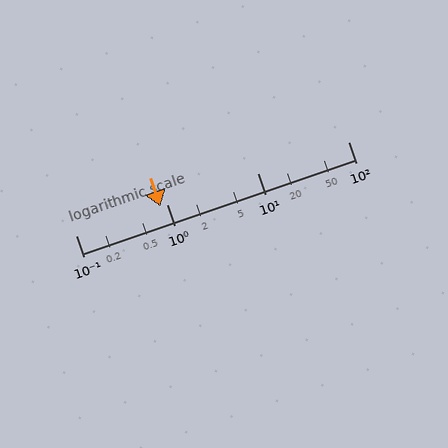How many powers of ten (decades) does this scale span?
The scale spans 3 decades, from 0.1 to 100.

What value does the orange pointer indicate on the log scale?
The pointer indicates approximately 0.86.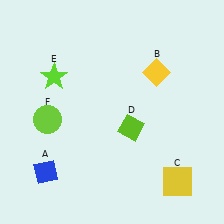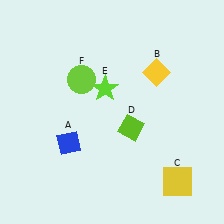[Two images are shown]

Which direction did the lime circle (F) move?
The lime circle (F) moved up.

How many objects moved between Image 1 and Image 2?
3 objects moved between the two images.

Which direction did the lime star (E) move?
The lime star (E) moved right.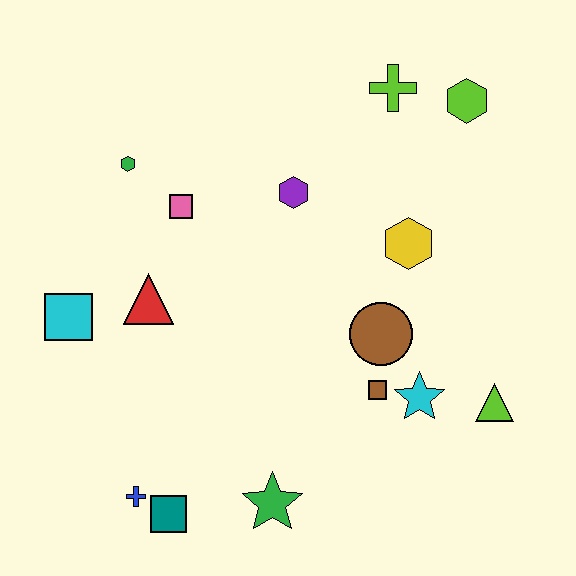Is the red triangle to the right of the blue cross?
Yes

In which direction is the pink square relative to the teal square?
The pink square is above the teal square.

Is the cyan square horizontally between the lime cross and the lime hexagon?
No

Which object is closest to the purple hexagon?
The pink square is closest to the purple hexagon.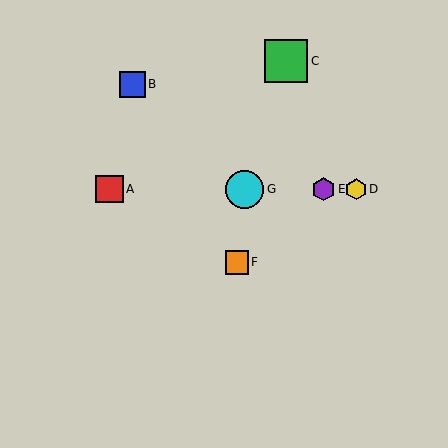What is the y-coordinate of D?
Object D is at y≈189.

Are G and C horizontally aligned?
No, G is at y≈189 and C is at y≈61.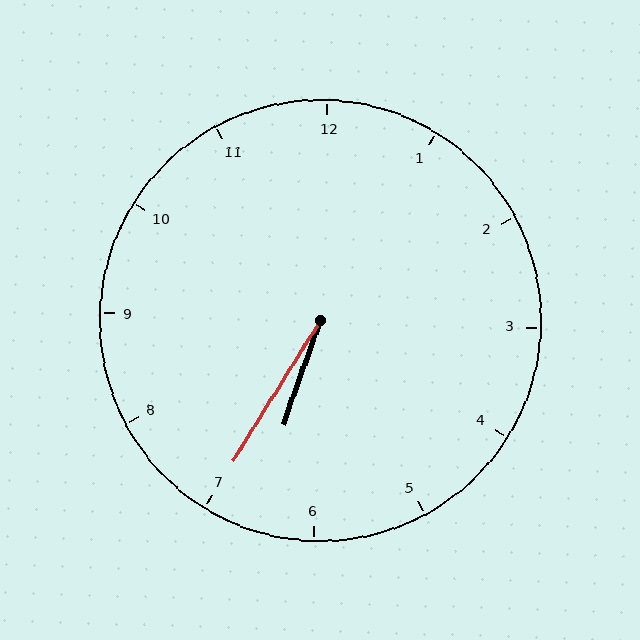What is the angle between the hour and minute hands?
Approximately 12 degrees.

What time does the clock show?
6:35.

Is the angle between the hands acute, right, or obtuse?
It is acute.